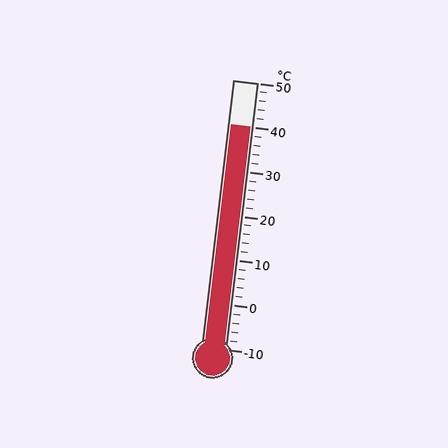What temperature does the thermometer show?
The thermometer shows approximately 40°C.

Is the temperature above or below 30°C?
The temperature is above 30°C.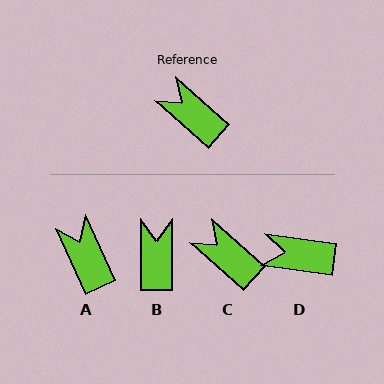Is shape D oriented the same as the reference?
No, it is off by about 34 degrees.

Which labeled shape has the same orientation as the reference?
C.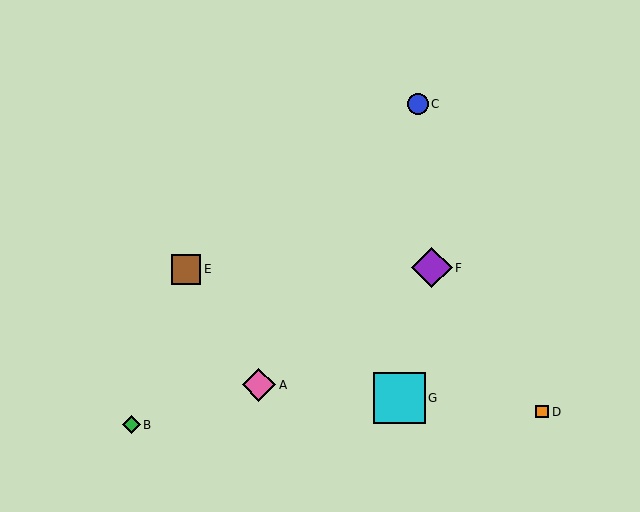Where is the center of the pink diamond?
The center of the pink diamond is at (259, 385).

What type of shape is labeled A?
Shape A is a pink diamond.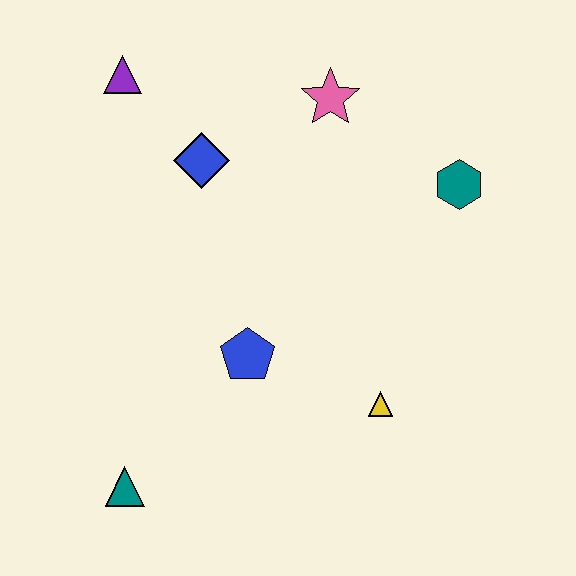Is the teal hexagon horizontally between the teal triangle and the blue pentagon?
No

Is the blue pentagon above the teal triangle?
Yes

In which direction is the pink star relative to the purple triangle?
The pink star is to the right of the purple triangle.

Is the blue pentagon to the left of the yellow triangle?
Yes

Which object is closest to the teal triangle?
The blue pentagon is closest to the teal triangle.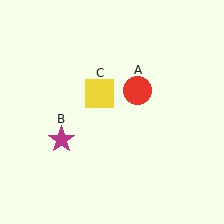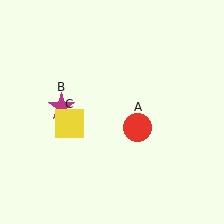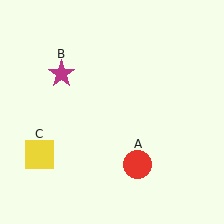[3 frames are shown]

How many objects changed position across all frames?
3 objects changed position: red circle (object A), magenta star (object B), yellow square (object C).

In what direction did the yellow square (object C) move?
The yellow square (object C) moved down and to the left.